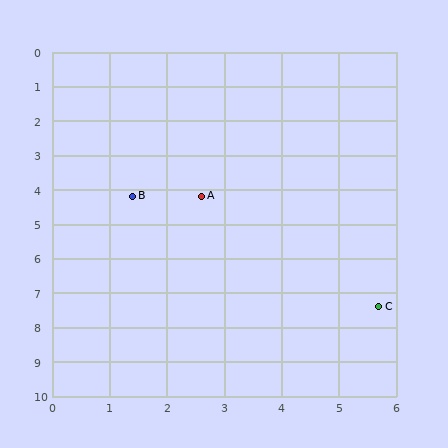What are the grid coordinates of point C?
Point C is at approximately (5.7, 7.4).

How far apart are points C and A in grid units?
Points C and A are about 4.5 grid units apart.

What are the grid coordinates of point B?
Point B is at approximately (1.4, 4.2).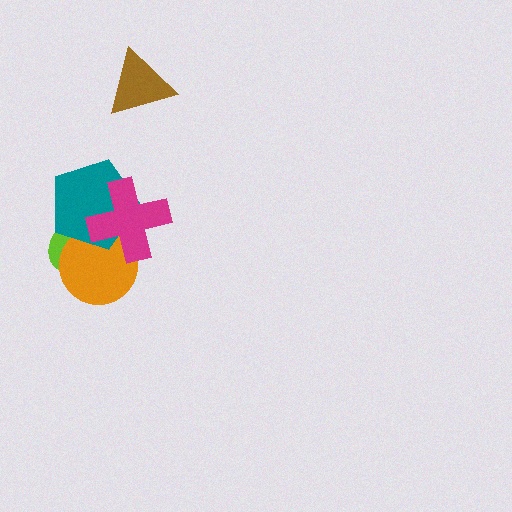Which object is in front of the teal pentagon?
The magenta cross is in front of the teal pentagon.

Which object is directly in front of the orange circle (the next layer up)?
The teal pentagon is directly in front of the orange circle.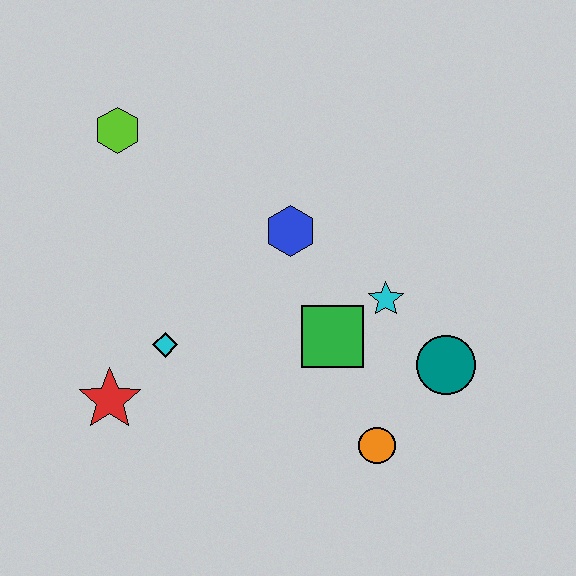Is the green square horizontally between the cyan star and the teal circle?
No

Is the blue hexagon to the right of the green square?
No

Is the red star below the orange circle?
No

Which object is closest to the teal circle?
The cyan star is closest to the teal circle.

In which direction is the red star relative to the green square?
The red star is to the left of the green square.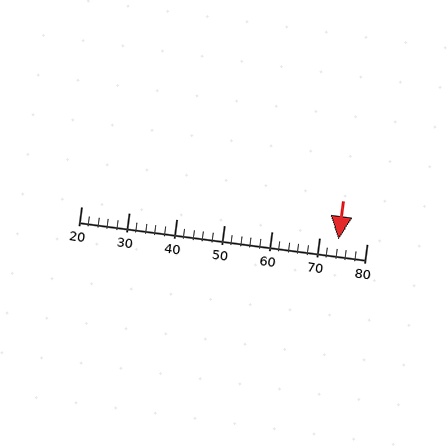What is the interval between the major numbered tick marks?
The major tick marks are spaced 10 units apart.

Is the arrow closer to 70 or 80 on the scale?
The arrow is closer to 70.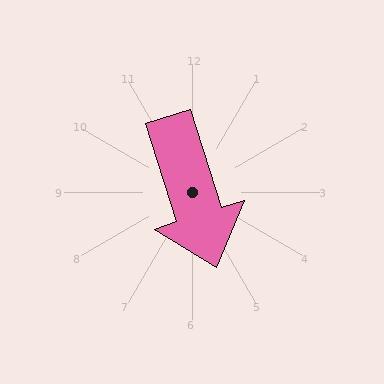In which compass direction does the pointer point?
South.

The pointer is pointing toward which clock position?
Roughly 5 o'clock.